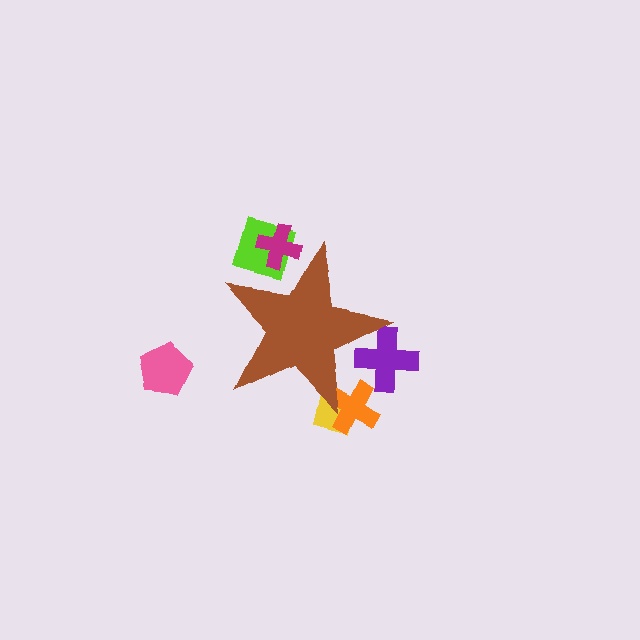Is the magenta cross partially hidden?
Yes, the magenta cross is partially hidden behind the brown star.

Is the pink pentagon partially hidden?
No, the pink pentagon is fully visible.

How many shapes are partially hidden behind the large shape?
5 shapes are partially hidden.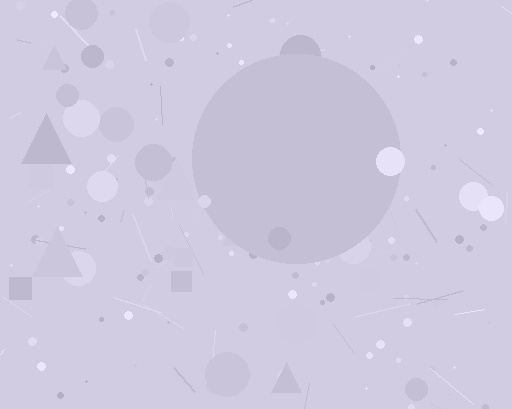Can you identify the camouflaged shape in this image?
The camouflaged shape is a circle.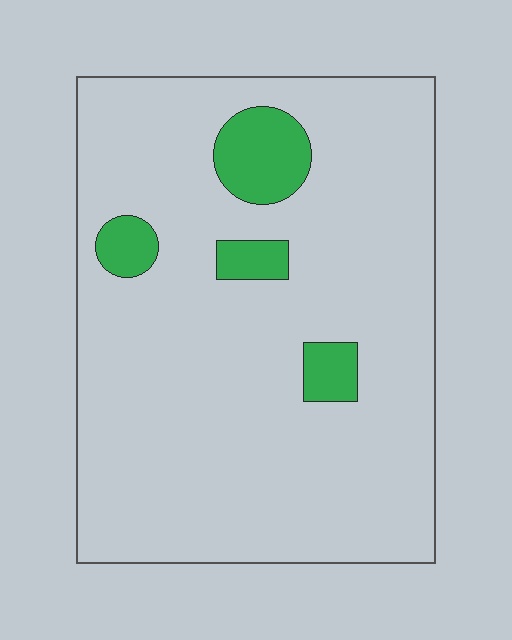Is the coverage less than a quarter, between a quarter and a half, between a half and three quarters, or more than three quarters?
Less than a quarter.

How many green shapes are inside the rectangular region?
4.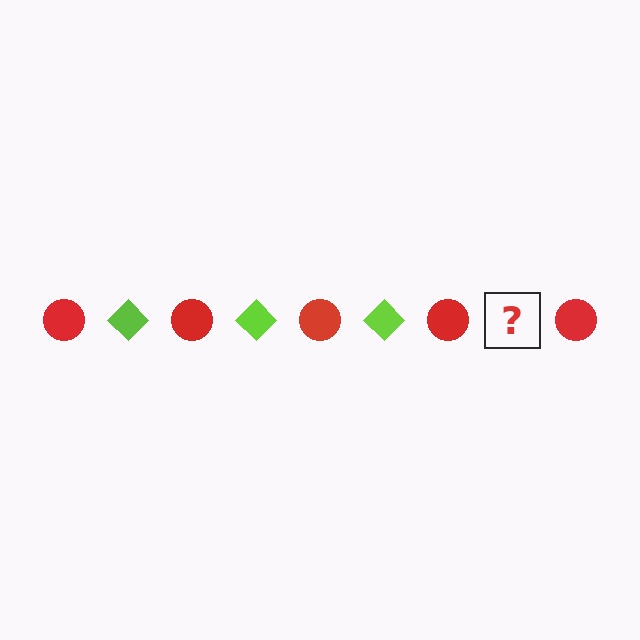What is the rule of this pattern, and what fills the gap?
The rule is that the pattern alternates between red circle and lime diamond. The gap should be filled with a lime diamond.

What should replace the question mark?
The question mark should be replaced with a lime diamond.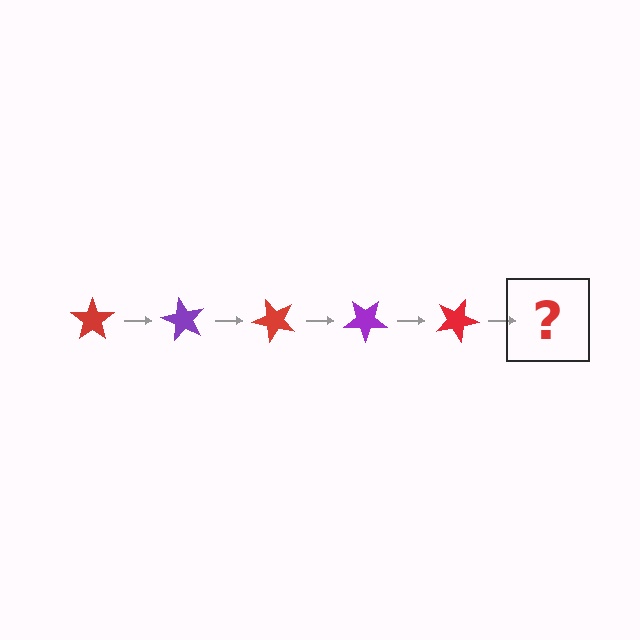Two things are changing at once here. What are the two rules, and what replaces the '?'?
The two rules are that it rotates 60 degrees each step and the color cycles through red and purple. The '?' should be a purple star, rotated 300 degrees from the start.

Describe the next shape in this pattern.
It should be a purple star, rotated 300 degrees from the start.